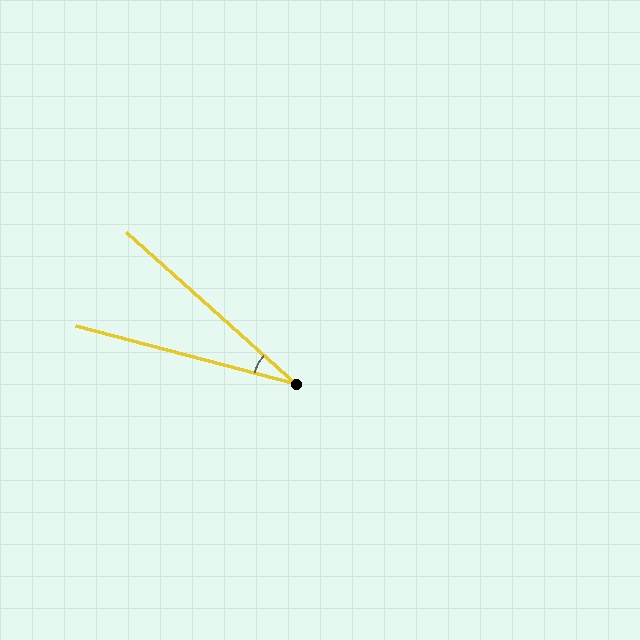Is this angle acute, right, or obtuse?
It is acute.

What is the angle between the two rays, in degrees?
Approximately 27 degrees.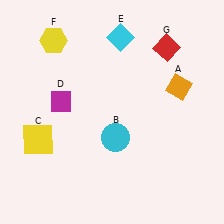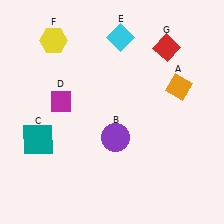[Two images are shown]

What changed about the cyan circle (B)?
In Image 1, B is cyan. In Image 2, it changed to purple.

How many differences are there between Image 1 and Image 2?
There are 2 differences between the two images.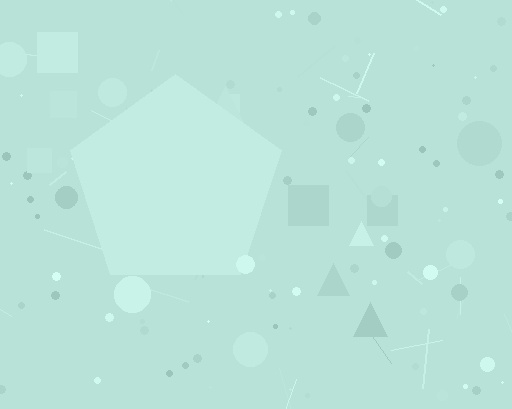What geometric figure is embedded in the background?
A pentagon is embedded in the background.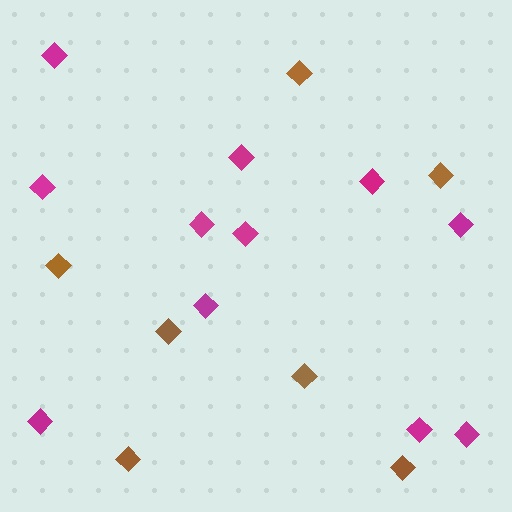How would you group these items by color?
There are 2 groups: one group of brown diamonds (7) and one group of magenta diamonds (11).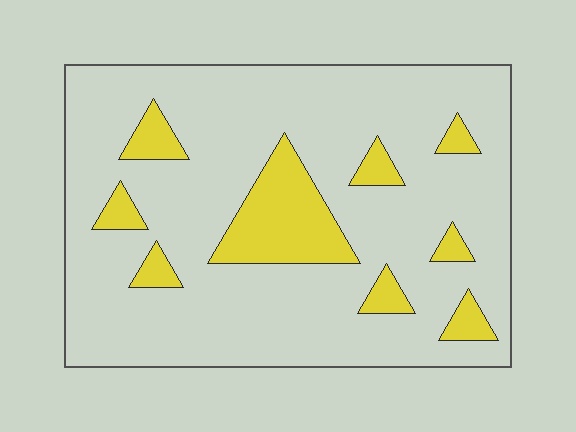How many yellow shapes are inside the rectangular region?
9.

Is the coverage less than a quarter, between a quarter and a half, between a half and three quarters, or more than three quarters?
Less than a quarter.